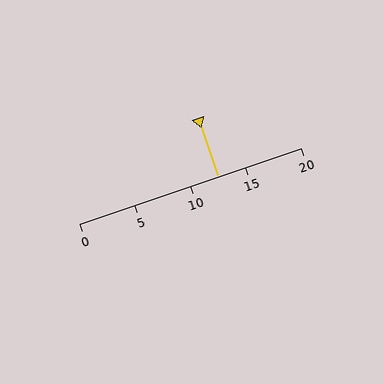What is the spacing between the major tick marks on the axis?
The major ticks are spaced 5 apart.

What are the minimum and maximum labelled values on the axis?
The axis runs from 0 to 20.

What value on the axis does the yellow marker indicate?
The marker indicates approximately 12.5.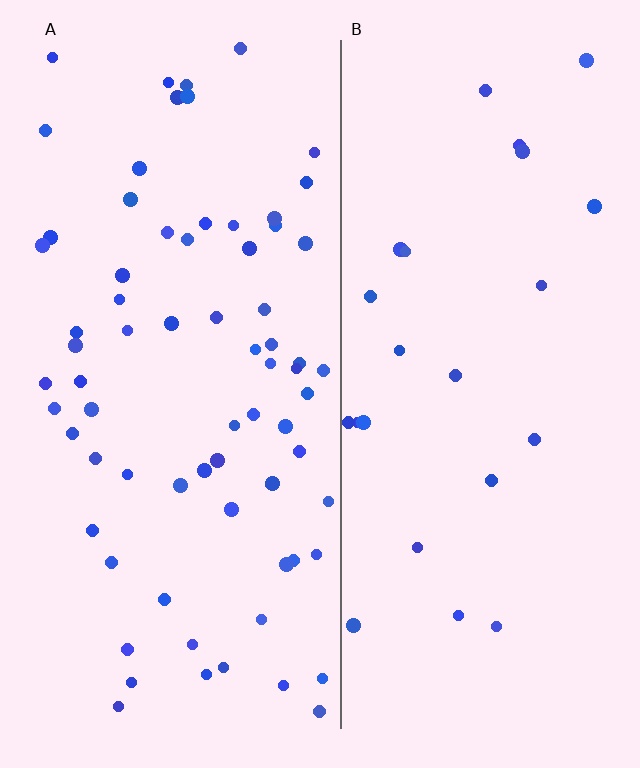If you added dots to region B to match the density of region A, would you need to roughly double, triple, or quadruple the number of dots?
Approximately triple.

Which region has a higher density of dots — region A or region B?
A (the left).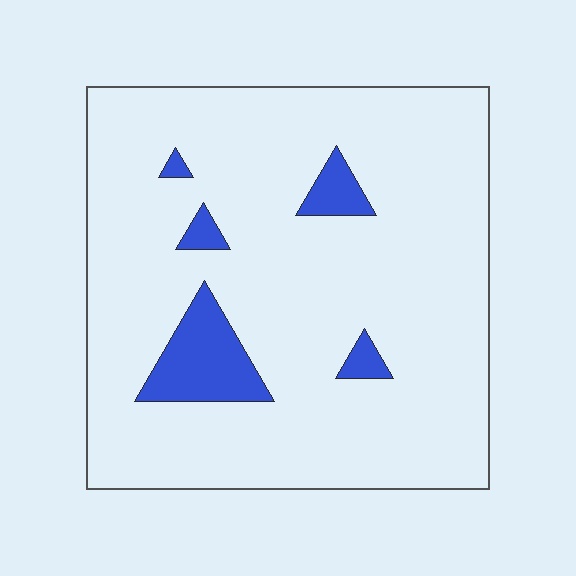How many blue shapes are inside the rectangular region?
5.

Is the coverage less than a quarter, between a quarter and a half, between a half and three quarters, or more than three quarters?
Less than a quarter.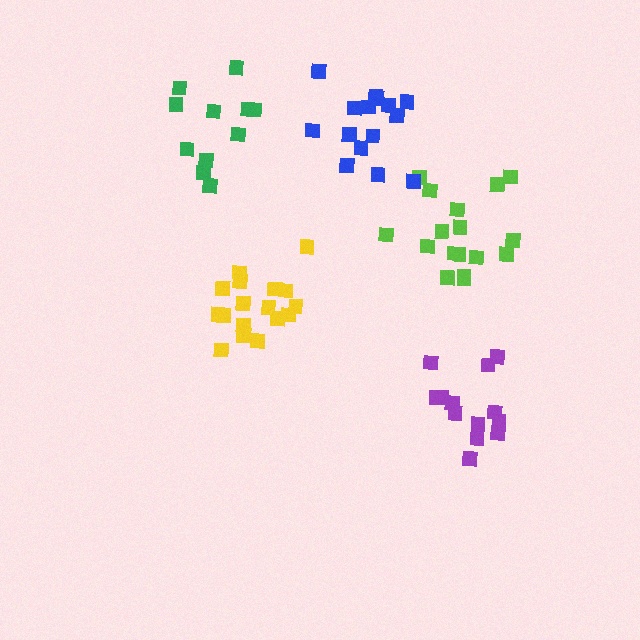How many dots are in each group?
Group 1: 17 dots, Group 2: 11 dots, Group 3: 17 dots, Group 4: 16 dots, Group 5: 13 dots (74 total).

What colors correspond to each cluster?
The clusters are colored: lime, green, yellow, blue, purple.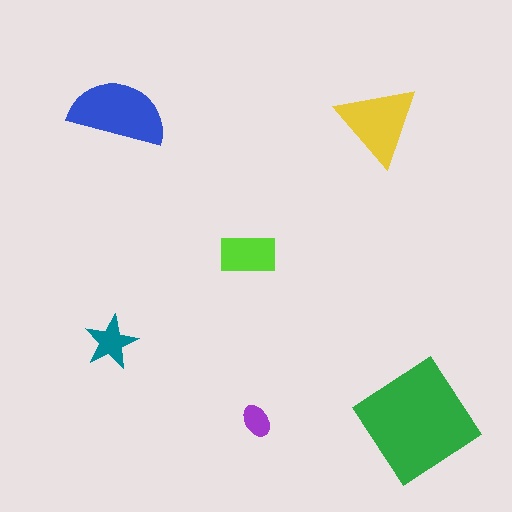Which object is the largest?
The green diamond.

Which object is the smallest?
The purple ellipse.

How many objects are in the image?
There are 6 objects in the image.